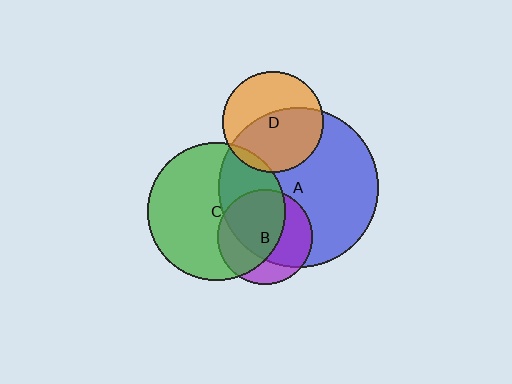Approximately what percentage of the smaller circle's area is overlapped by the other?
Approximately 70%.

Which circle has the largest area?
Circle A (blue).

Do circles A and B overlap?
Yes.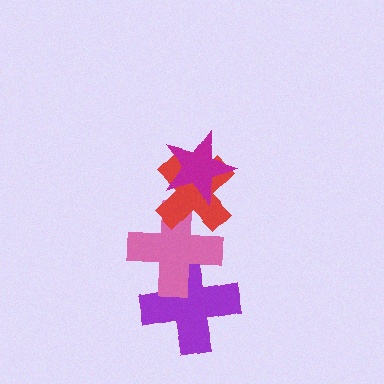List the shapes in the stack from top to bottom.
From top to bottom: the magenta star, the red cross, the pink cross, the purple cross.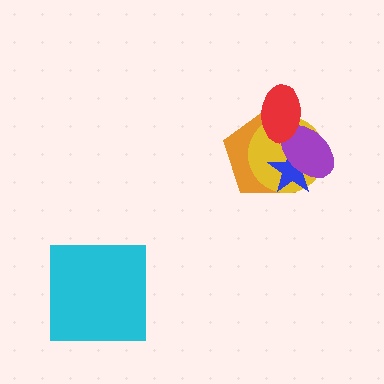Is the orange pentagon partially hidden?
Yes, it is partially covered by another shape.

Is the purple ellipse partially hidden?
Yes, it is partially covered by another shape.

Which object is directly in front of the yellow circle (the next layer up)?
The blue star is directly in front of the yellow circle.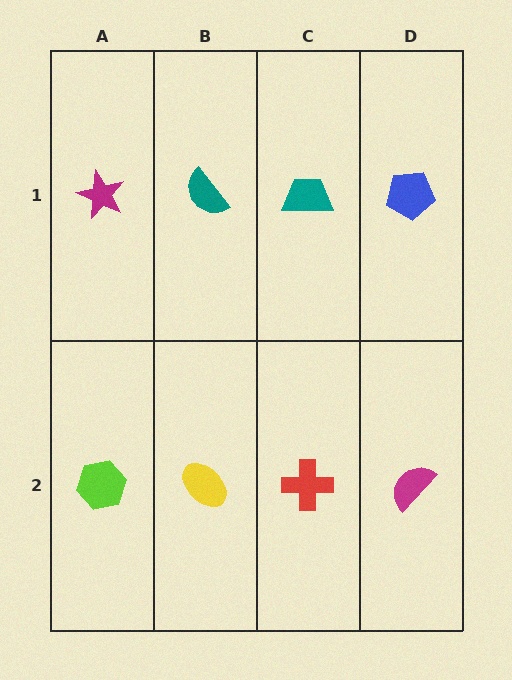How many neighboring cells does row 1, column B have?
3.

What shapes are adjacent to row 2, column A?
A magenta star (row 1, column A), a yellow ellipse (row 2, column B).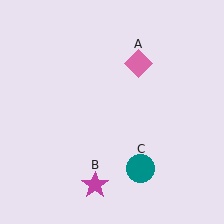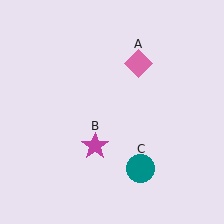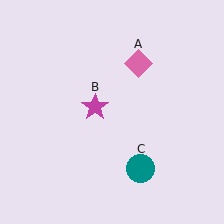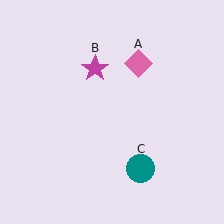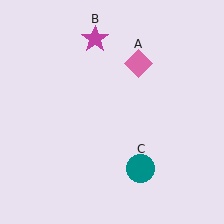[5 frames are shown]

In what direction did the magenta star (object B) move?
The magenta star (object B) moved up.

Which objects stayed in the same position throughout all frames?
Pink diamond (object A) and teal circle (object C) remained stationary.